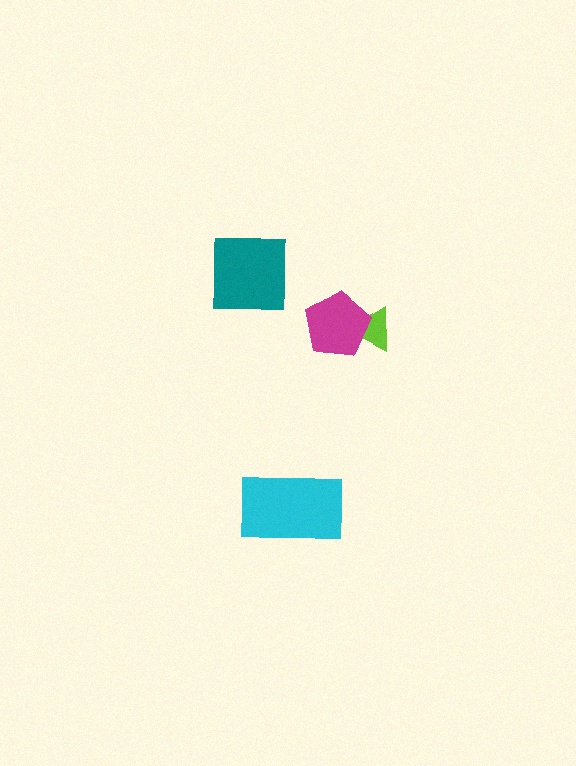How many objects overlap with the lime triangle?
1 object overlaps with the lime triangle.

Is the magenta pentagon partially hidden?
No, no other shape covers it.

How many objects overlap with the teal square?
0 objects overlap with the teal square.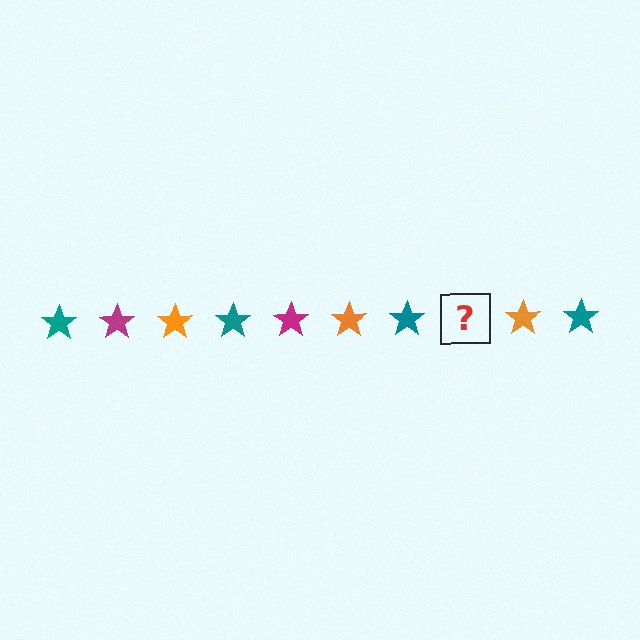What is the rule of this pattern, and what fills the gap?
The rule is that the pattern cycles through teal, magenta, orange stars. The gap should be filled with a magenta star.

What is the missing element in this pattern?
The missing element is a magenta star.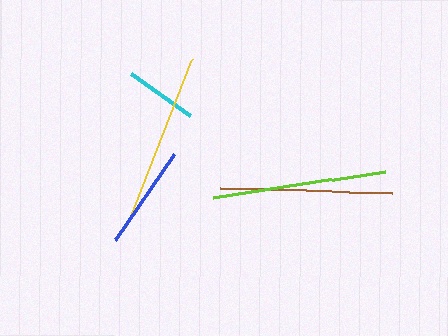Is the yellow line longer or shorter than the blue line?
The yellow line is longer than the blue line.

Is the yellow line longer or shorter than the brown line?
The yellow line is longer than the brown line.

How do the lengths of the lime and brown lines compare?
The lime and brown lines are approximately the same length.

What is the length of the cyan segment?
The cyan segment is approximately 72 pixels long.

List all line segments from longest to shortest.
From longest to shortest: yellow, lime, brown, blue, cyan.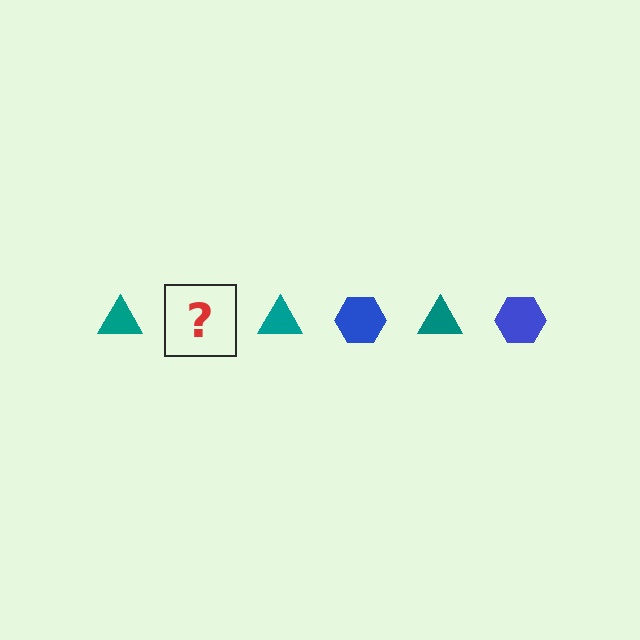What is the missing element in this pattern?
The missing element is a blue hexagon.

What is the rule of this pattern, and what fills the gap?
The rule is that the pattern alternates between teal triangle and blue hexagon. The gap should be filled with a blue hexagon.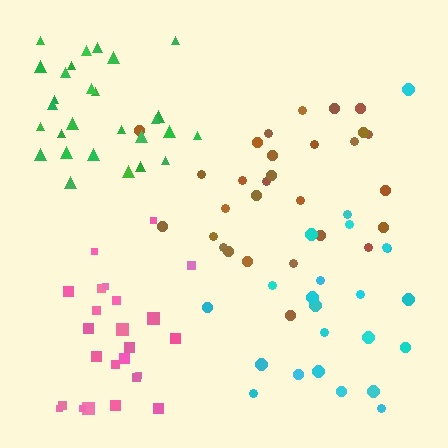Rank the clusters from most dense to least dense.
pink, brown, green, cyan.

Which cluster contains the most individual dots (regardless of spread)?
Brown (29).